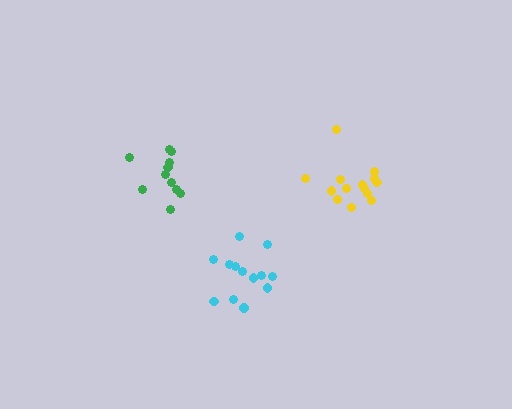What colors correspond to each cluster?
The clusters are colored: cyan, yellow, green.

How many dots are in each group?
Group 1: 13 dots, Group 2: 14 dots, Group 3: 11 dots (38 total).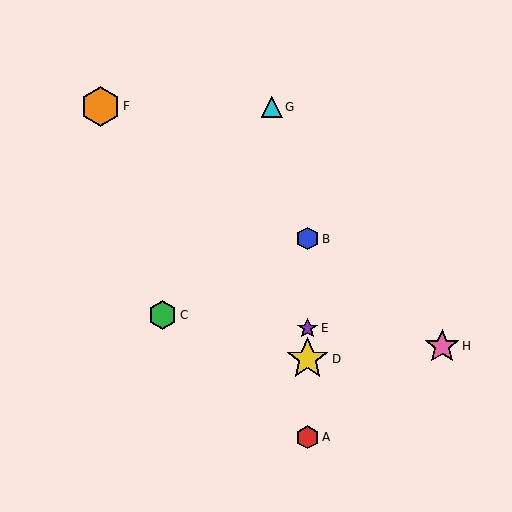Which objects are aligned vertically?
Objects A, B, D, E are aligned vertically.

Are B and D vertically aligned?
Yes, both are at x≈307.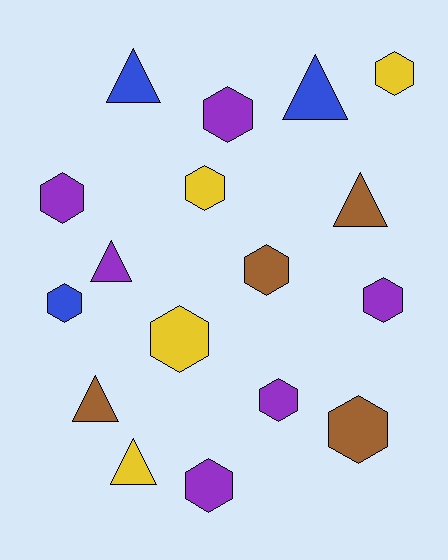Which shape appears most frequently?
Hexagon, with 11 objects.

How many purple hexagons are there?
There are 5 purple hexagons.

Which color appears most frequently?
Purple, with 6 objects.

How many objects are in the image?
There are 17 objects.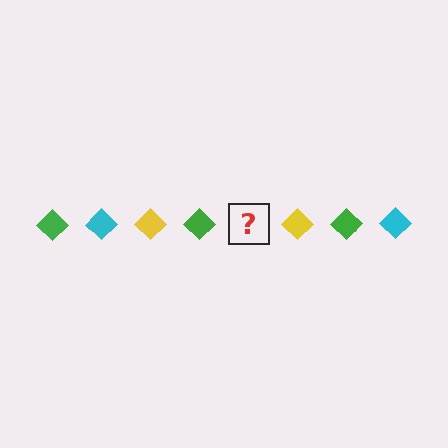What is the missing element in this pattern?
The missing element is a cyan diamond.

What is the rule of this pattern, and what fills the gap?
The rule is that the pattern cycles through green, cyan, yellow diamonds. The gap should be filled with a cyan diamond.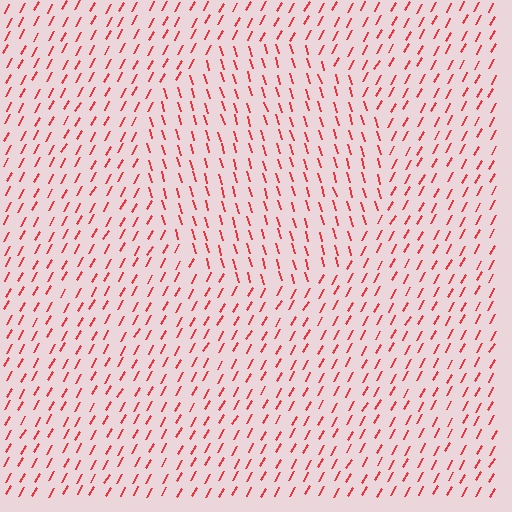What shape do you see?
I see a circle.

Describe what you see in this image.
The image is filled with small red line segments. A circle region in the image has lines oriented differently from the surrounding lines, creating a visible texture boundary.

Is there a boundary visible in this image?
Yes, there is a texture boundary formed by a change in line orientation.